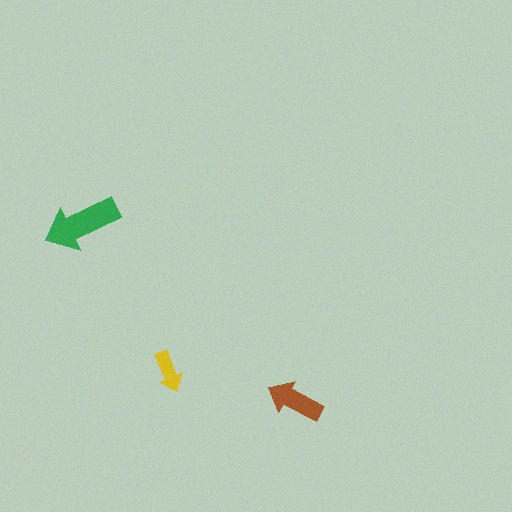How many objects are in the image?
There are 3 objects in the image.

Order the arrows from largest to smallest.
the green one, the brown one, the yellow one.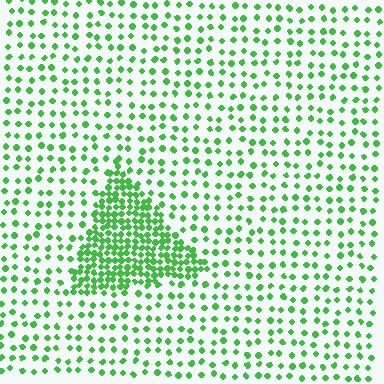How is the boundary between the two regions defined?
The boundary is defined by a change in element density (approximately 2.8x ratio). All elements are the same color, size, and shape.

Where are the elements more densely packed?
The elements are more densely packed inside the triangle boundary.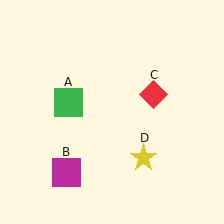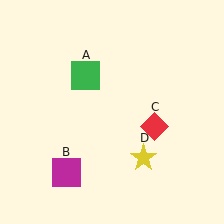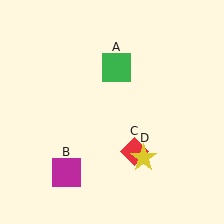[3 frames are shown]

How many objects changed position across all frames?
2 objects changed position: green square (object A), red diamond (object C).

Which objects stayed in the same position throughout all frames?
Magenta square (object B) and yellow star (object D) remained stationary.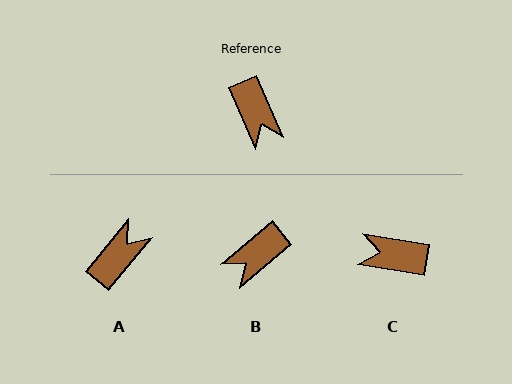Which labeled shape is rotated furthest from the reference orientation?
C, about 123 degrees away.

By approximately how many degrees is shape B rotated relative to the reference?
Approximately 73 degrees clockwise.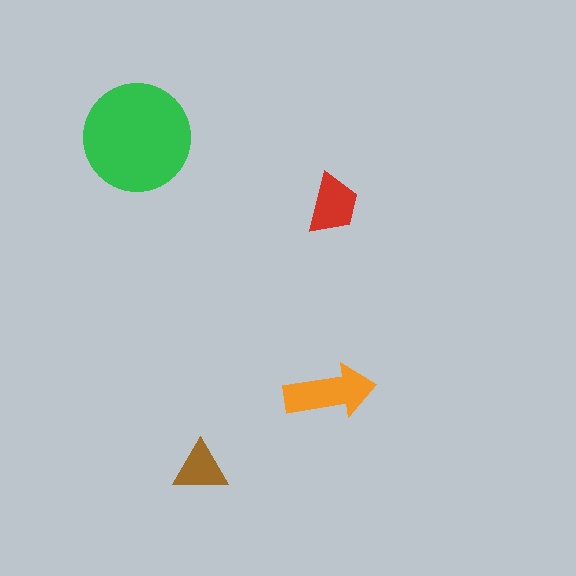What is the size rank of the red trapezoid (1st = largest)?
3rd.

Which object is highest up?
The green circle is topmost.